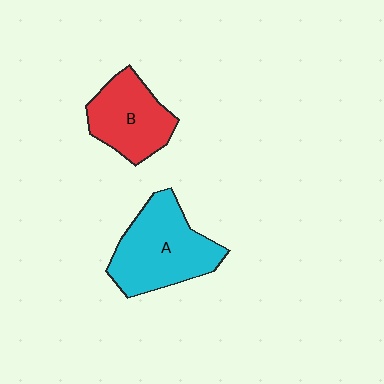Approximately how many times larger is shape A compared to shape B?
Approximately 1.3 times.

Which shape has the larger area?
Shape A (cyan).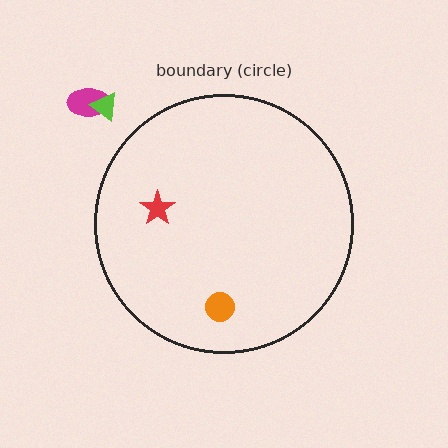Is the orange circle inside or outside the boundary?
Inside.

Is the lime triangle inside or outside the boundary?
Outside.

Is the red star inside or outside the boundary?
Inside.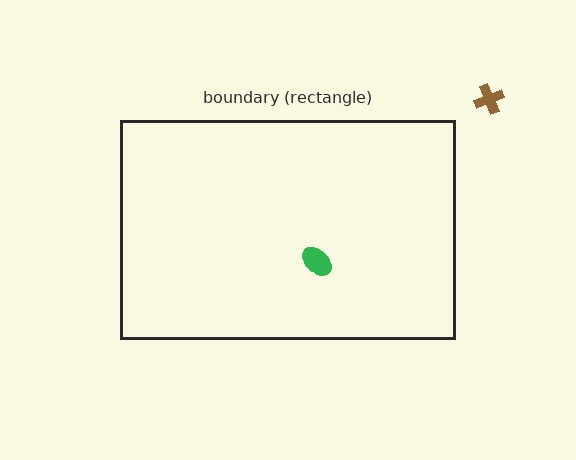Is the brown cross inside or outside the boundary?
Outside.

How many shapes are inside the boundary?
1 inside, 1 outside.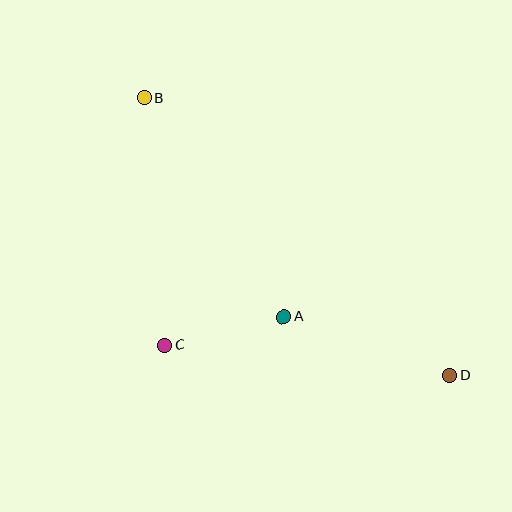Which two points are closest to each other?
Points A and C are closest to each other.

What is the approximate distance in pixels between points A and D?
The distance between A and D is approximately 176 pixels.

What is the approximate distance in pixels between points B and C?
The distance between B and C is approximately 248 pixels.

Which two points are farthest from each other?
Points B and D are farthest from each other.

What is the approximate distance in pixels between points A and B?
The distance between A and B is approximately 259 pixels.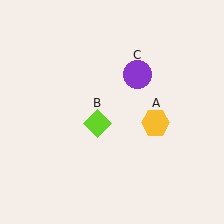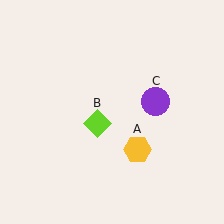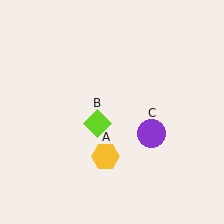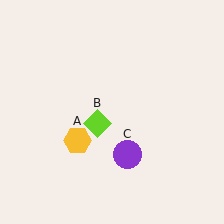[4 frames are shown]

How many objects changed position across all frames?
2 objects changed position: yellow hexagon (object A), purple circle (object C).